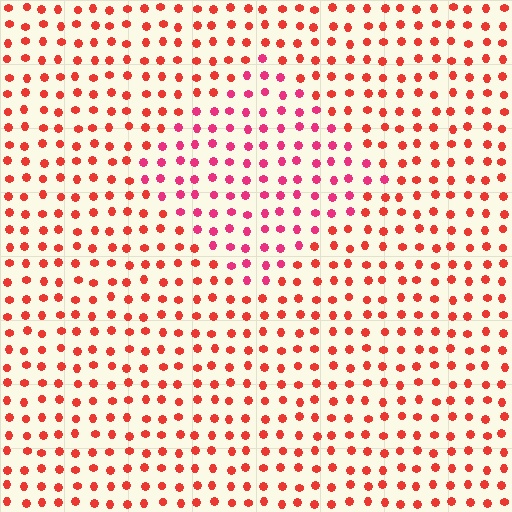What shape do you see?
I see a diamond.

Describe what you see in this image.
The image is filled with small red elements in a uniform arrangement. A diamond-shaped region is visible where the elements are tinted to a slightly different hue, forming a subtle color boundary.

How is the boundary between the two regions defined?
The boundary is defined purely by a slight shift in hue (about 28 degrees). Spacing, size, and orientation are identical on both sides.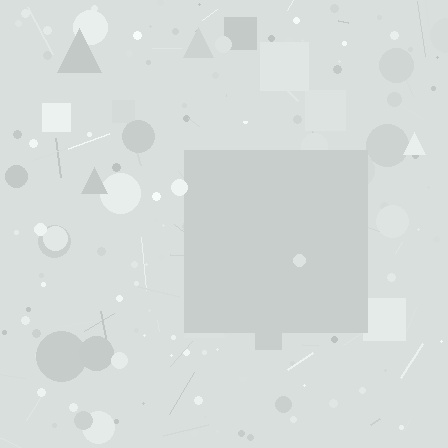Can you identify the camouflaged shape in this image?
The camouflaged shape is a square.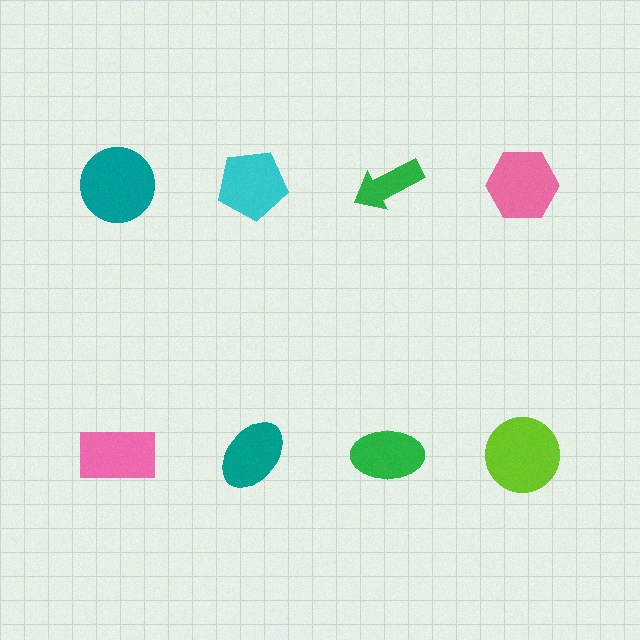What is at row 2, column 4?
A lime circle.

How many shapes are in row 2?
4 shapes.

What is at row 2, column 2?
A teal ellipse.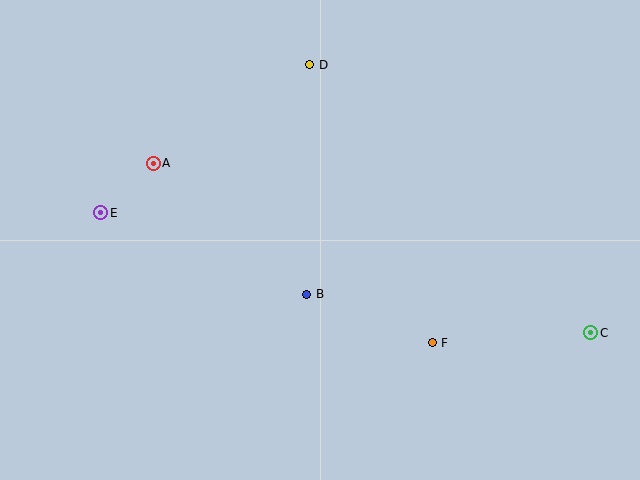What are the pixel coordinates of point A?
Point A is at (153, 163).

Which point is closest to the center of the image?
Point B at (307, 294) is closest to the center.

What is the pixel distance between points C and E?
The distance between C and E is 505 pixels.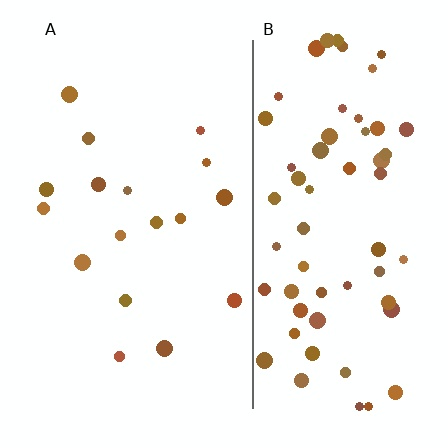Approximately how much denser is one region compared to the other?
Approximately 3.7× — region B over region A.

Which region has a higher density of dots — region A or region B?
B (the right).